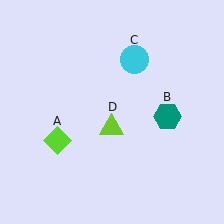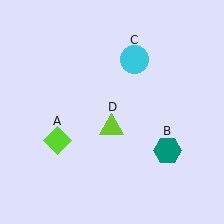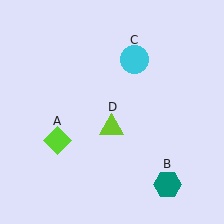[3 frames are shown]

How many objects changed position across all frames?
1 object changed position: teal hexagon (object B).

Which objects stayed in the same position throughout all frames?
Lime diamond (object A) and cyan circle (object C) and lime triangle (object D) remained stationary.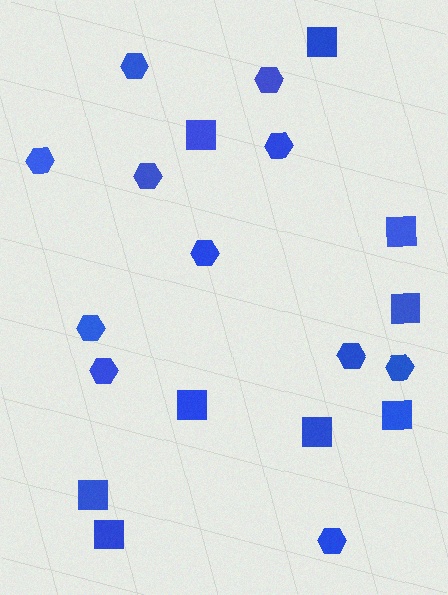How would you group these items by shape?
There are 2 groups: one group of hexagons (11) and one group of squares (9).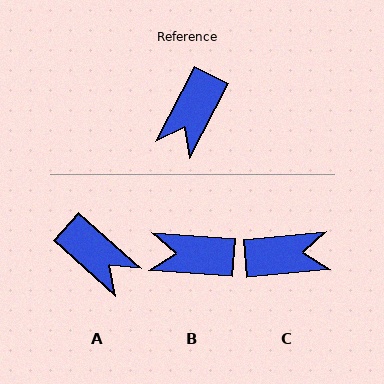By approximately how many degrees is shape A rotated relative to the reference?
Approximately 75 degrees counter-clockwise.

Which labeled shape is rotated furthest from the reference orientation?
C, about 122 degrees away.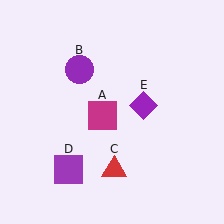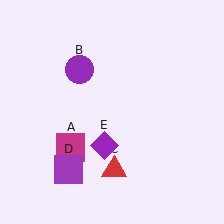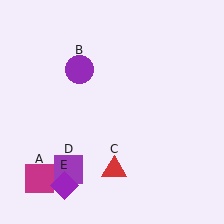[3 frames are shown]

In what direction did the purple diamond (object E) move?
The purple diamond (object E) moved down and to the left.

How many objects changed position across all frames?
2 objects changed position: magenta square (object A), purple diamond (object E).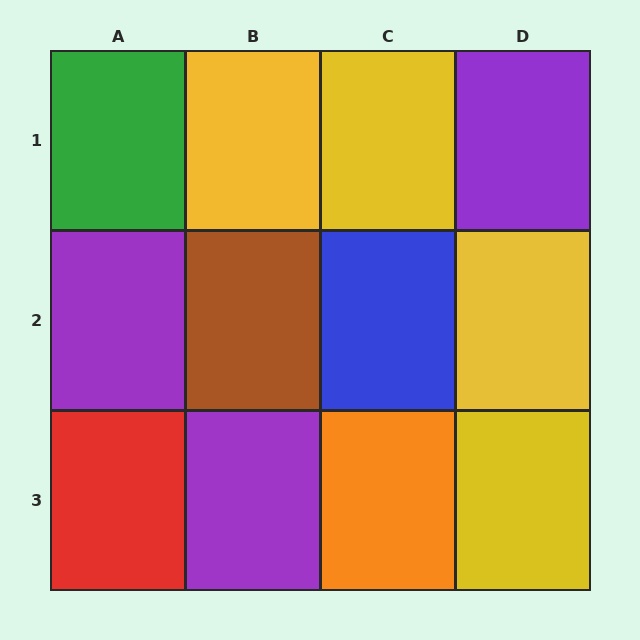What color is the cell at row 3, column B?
Purple.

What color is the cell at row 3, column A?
Red.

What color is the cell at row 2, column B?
Brown.